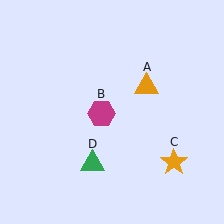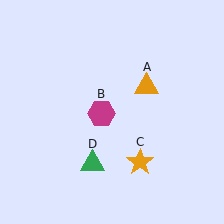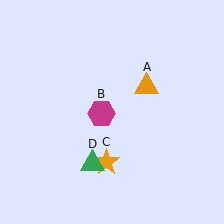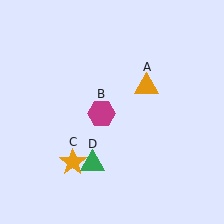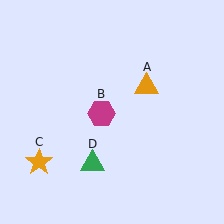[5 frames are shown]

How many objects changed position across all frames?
1 object changed position: orange star (object C).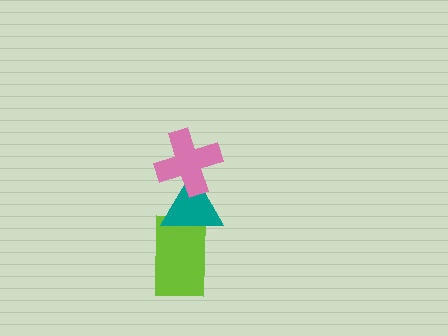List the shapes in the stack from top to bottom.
From top to bottom: the pink cross, the teal triangle, the lime rectangle.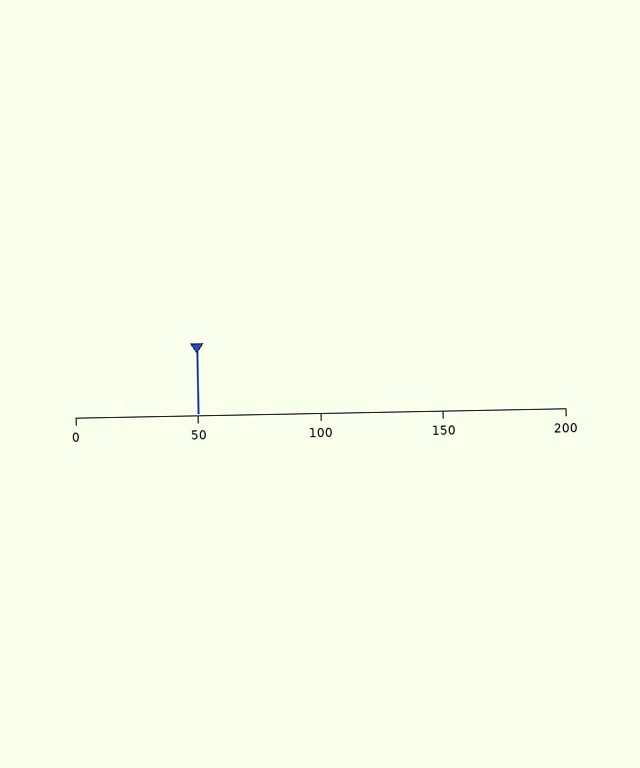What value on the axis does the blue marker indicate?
The marker indicates approximately 50.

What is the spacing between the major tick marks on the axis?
The major ticks are spaced 50 apart.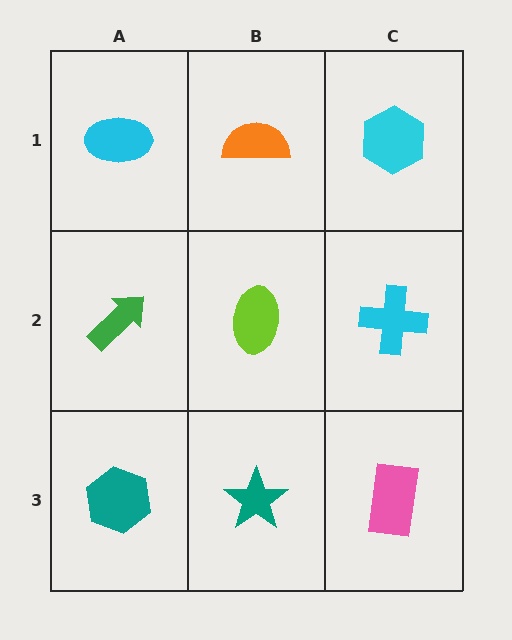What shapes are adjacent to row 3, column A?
A green arrow (row 2, column A), a teal star (row 3, column B).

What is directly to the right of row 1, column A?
An orange semicircle.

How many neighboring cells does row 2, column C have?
3.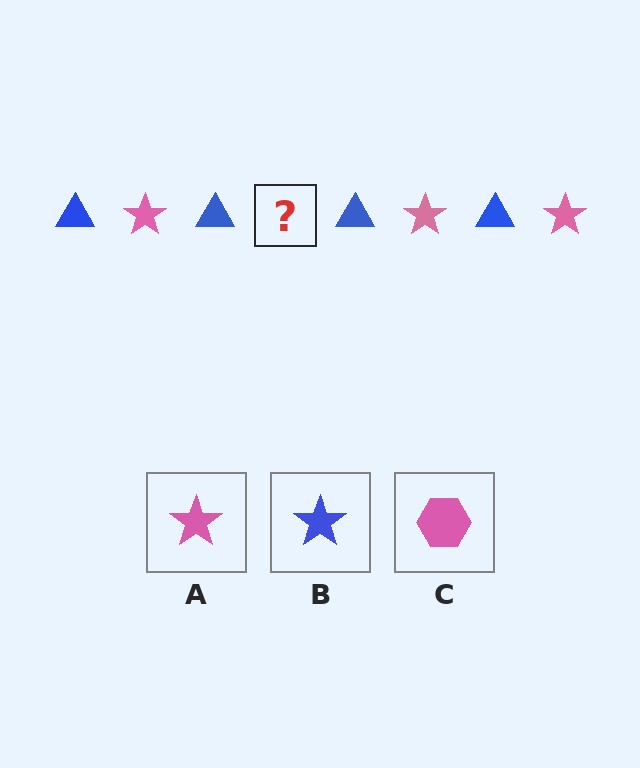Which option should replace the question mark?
Option A.